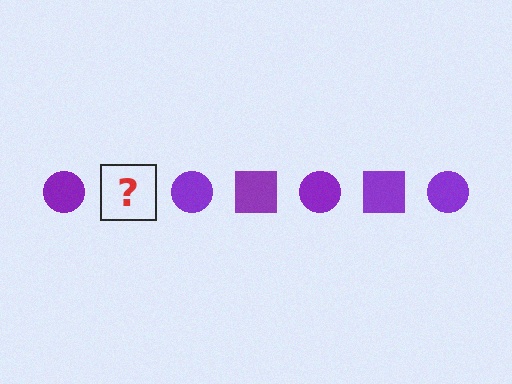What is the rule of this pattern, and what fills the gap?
The rule is that the pattern cycles through circle, square shapes in purple. The gap should be filled with a purple square.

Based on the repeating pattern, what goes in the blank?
The blank should be a purple square.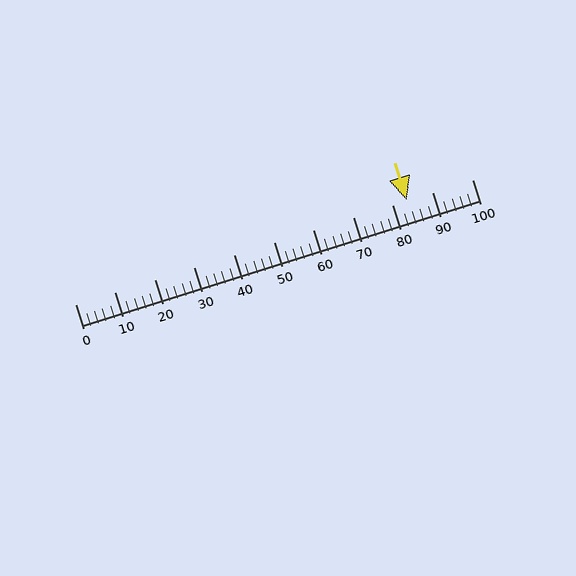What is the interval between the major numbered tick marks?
The major tick marks are spaced 10 units apart.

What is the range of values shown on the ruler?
The ruler shows values from 0 to 100.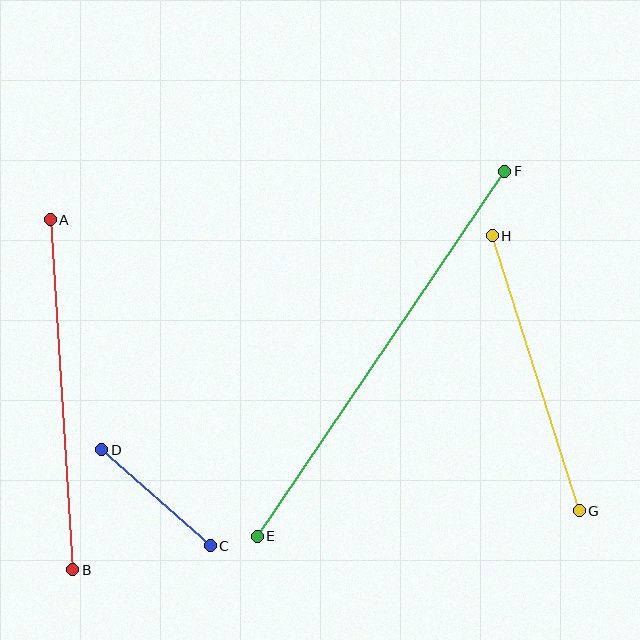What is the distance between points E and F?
The distance is approximately 441 pixels.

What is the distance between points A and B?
The distance is approximately 351 pixels.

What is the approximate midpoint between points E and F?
The midpoint is at approximately (381, 354) pixels.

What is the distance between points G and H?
The distance is approximately 288 pixels.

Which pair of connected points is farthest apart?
Points E and F are farthest apart.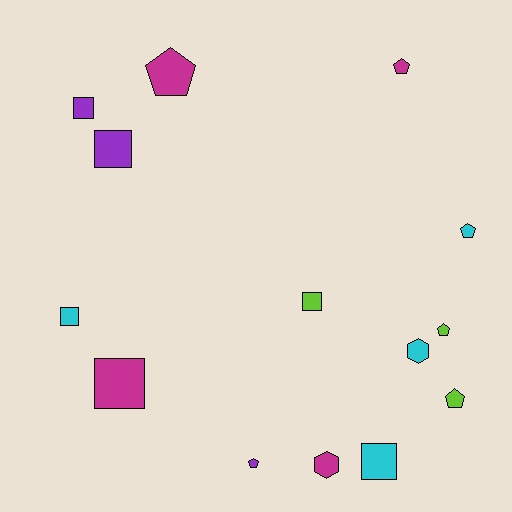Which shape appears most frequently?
Pentagon, with 6 objects.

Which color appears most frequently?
Magenta, with 4 objects.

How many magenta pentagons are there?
There are 2 magenta pentagons.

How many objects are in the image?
There are 14 objects.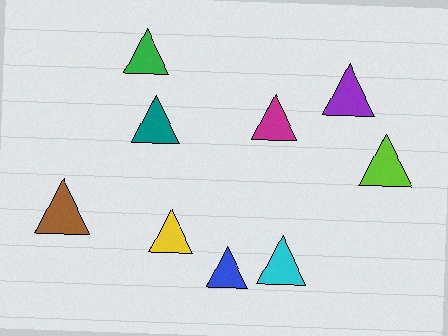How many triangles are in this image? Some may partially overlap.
There are 9 triangles.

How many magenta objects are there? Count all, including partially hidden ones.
There is 1 magenta object.